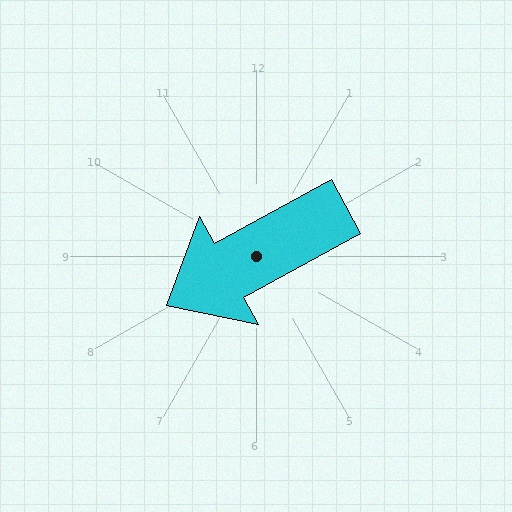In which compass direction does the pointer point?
Southwest.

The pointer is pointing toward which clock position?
Roughly 8 o'clock.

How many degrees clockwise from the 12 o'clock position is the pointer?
Approximately 241 degrees.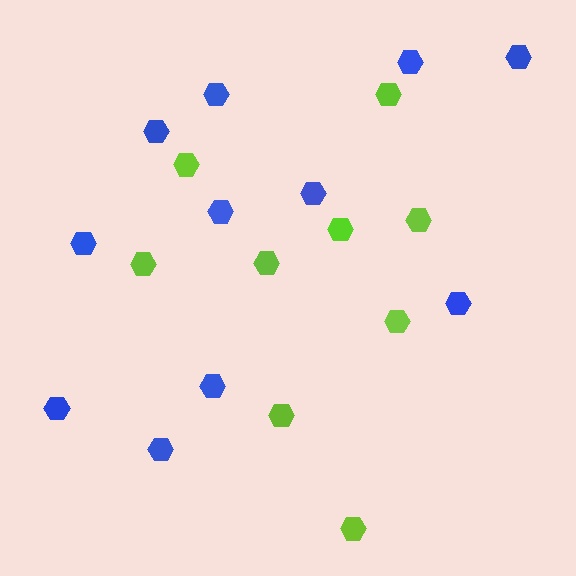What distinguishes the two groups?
There are 2 groups: one group of blue hexagons (11) and one group of lime hexagons (9).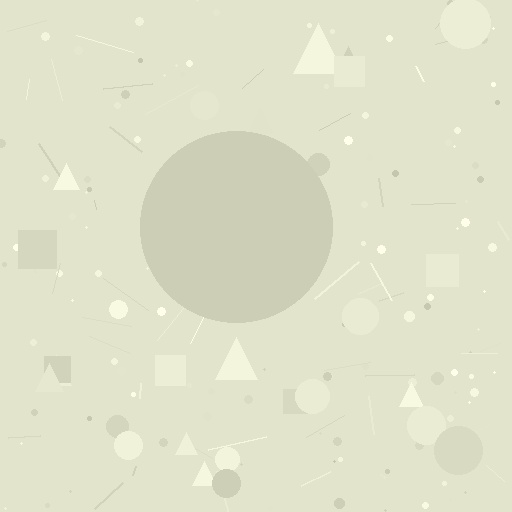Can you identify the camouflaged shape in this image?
The camouflaged shape is a circle.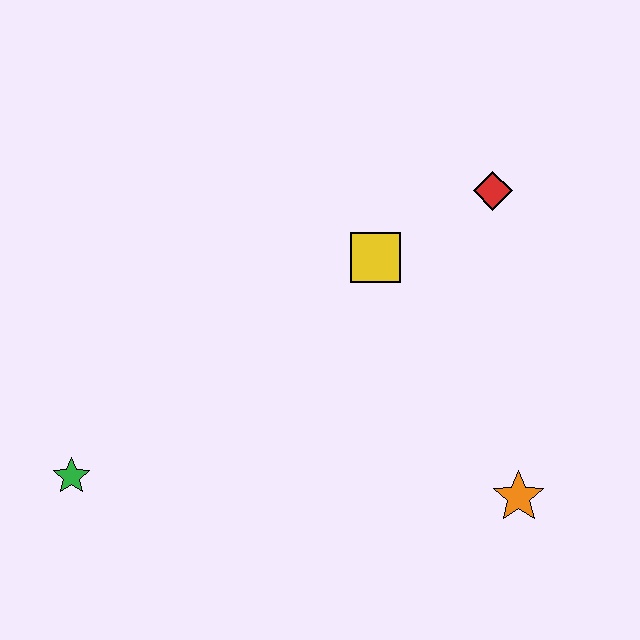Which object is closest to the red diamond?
The yellow square is closest to the red diamond.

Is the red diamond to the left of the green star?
No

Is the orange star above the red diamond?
No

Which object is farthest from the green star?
The red diamond is farthest from the green star.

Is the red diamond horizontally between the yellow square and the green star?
No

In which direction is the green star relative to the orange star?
The green star is to the left of the orange star.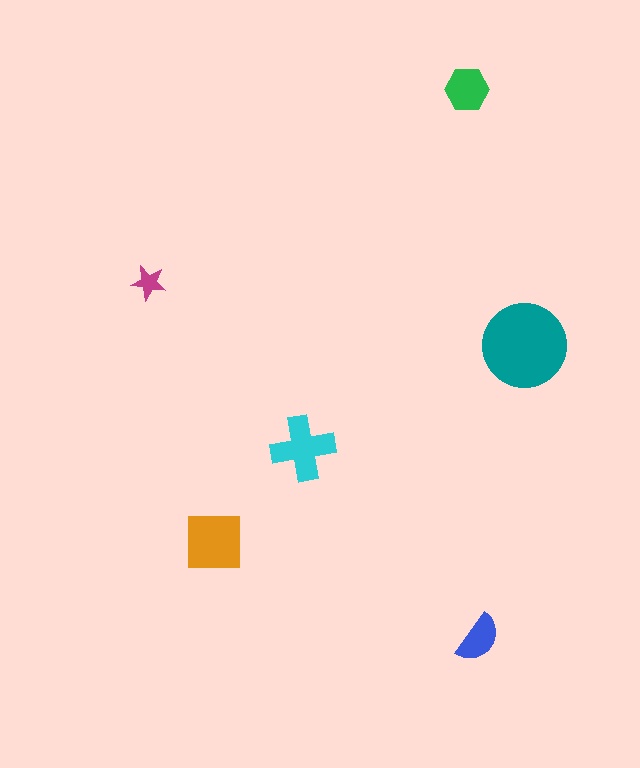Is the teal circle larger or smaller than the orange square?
Larger.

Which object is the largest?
The teal circle.